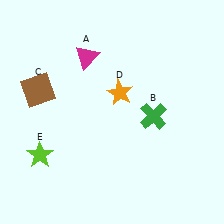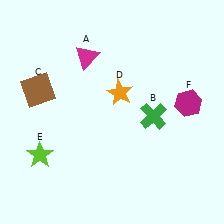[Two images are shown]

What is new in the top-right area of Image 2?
A magenta hexagon (F) was added in the top-right area of Image 2.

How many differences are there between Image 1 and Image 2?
There is 1 difference between the two images.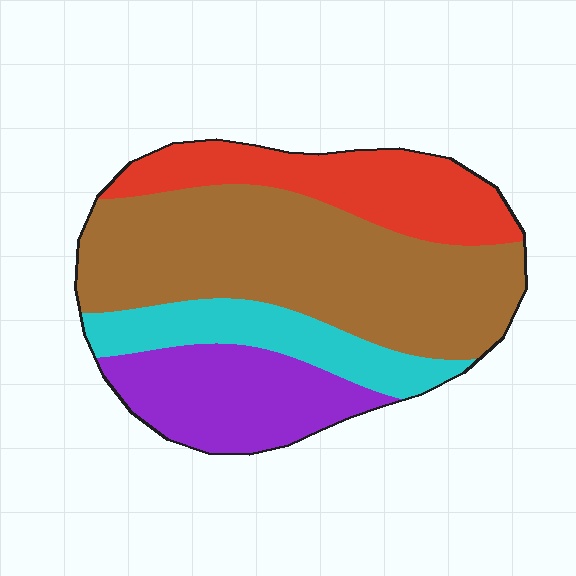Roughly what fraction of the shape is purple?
Purple covers 19% of the shape.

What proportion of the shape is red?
Red takes up about one fifth (1/5) of the shape.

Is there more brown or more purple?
Brown.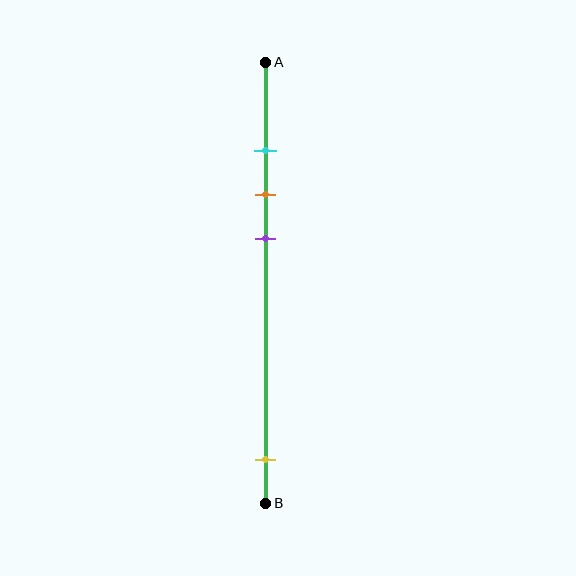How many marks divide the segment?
There are 4 marks dividing the segment.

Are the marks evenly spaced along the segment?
No, the marks are not evenly spaced.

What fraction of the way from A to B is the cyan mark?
The cyan mark is approximately 20% (0.2) of the way from A to B.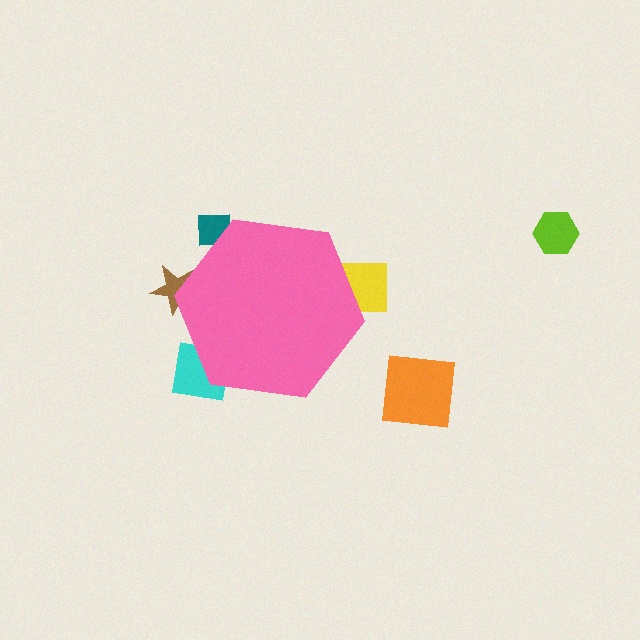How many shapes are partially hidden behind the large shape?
4 shapes are partially hidden.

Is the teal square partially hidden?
Yes, the teal square is partially hidden behind the pink hexagon.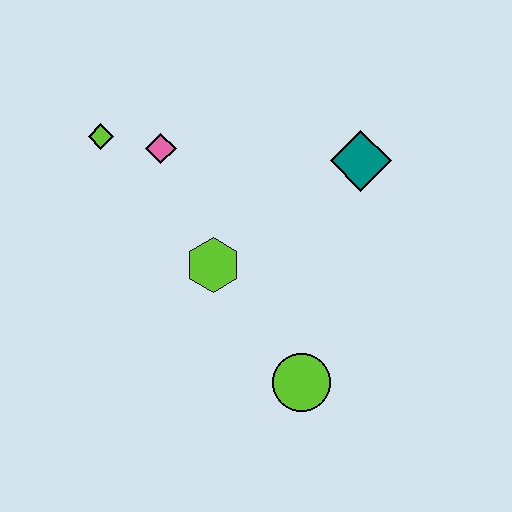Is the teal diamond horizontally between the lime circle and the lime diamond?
No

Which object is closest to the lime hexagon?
The pink diamond is closest to the lime hexagon.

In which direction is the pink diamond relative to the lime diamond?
The pink diamond is to the right of the lime diamond.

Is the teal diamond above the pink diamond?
No